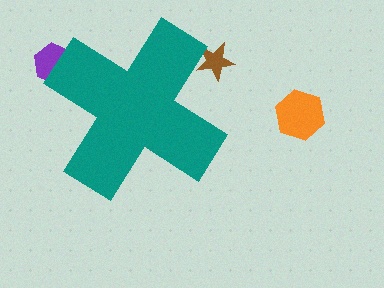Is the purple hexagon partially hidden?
Yes, the purple hexagon is partially hidden behind the teal cross.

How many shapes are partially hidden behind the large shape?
2 shapes are partially hidden.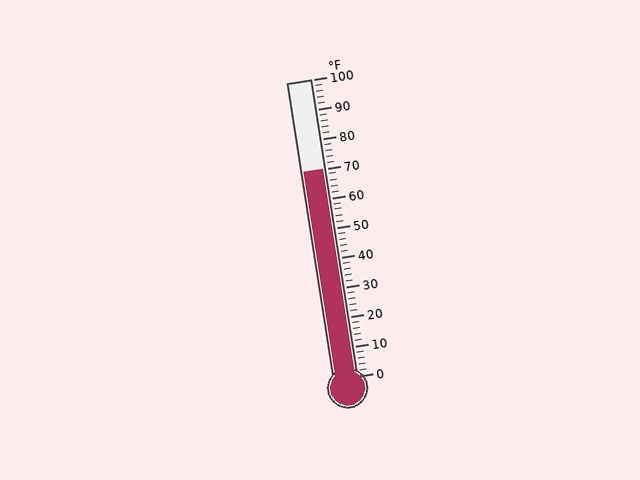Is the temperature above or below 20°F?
The temperature is above 20°F.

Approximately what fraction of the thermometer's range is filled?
The thermometer is filled to approximately 70% of its range.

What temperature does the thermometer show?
The thermometer shows approximately 70°F.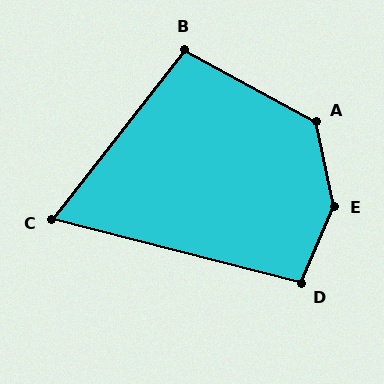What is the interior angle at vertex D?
Approximately 98 degrees (obtuse).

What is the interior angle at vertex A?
Approximately 131 degrees (obtuse).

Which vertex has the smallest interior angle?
C, at approximately 67 degrees.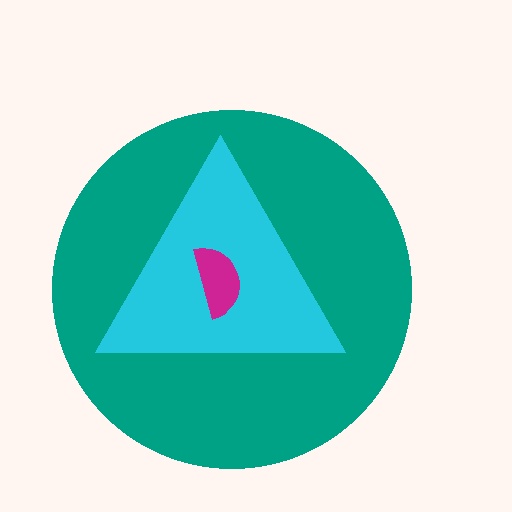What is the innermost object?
The magenta semicircle.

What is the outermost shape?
The teal circle.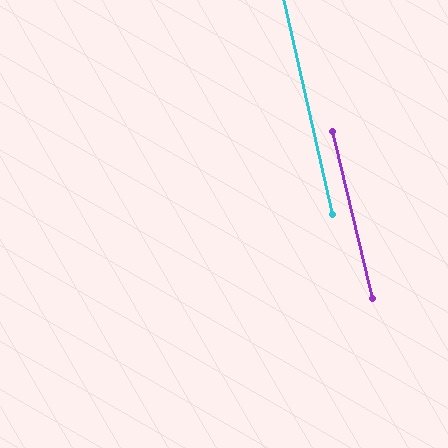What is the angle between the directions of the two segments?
Approximately 1 degree.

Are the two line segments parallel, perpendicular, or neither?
Parallel — their directions differ by only 0.8°.